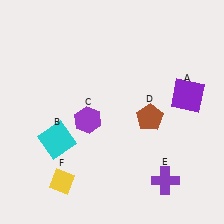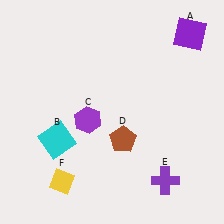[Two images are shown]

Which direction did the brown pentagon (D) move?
The brown pentagon (D) moved left.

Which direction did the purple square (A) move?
The purple square (A) moved up.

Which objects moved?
The objects that moved are: the purple square (A), the brown pentagon (D).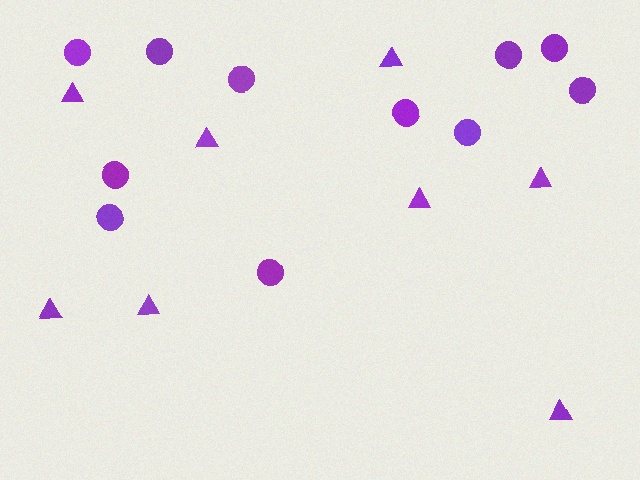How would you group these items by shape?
There are 2 groups: one group of triangles (8) and one group of circles (11).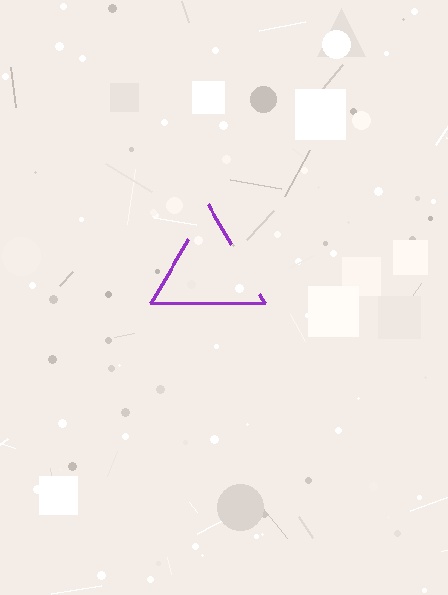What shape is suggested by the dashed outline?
The dashed outline suggests a triangle.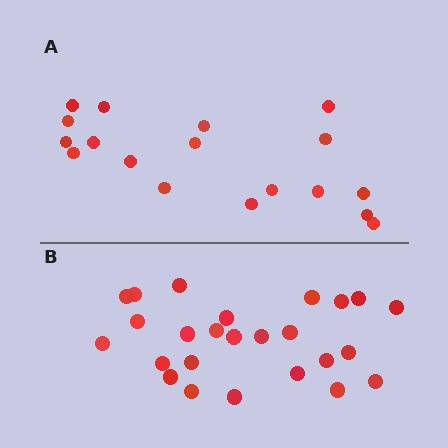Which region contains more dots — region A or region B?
Region B (the bottom region) has more dots.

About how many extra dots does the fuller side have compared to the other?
Region B has roughly 8 or so more dots than region A.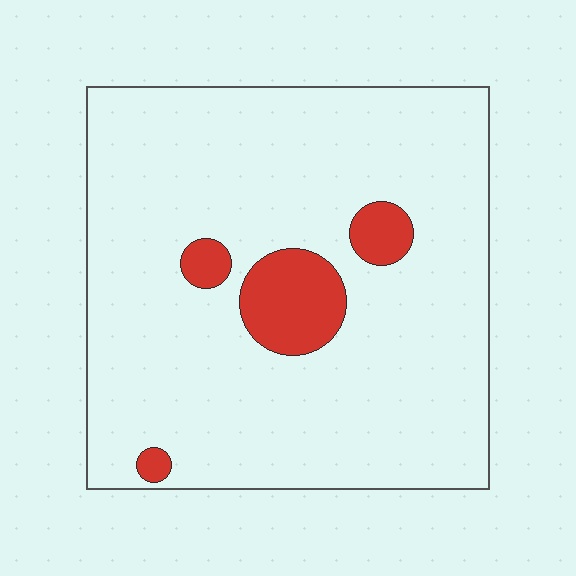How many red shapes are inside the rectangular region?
4.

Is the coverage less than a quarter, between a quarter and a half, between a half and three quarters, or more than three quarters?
Less than a quarter.